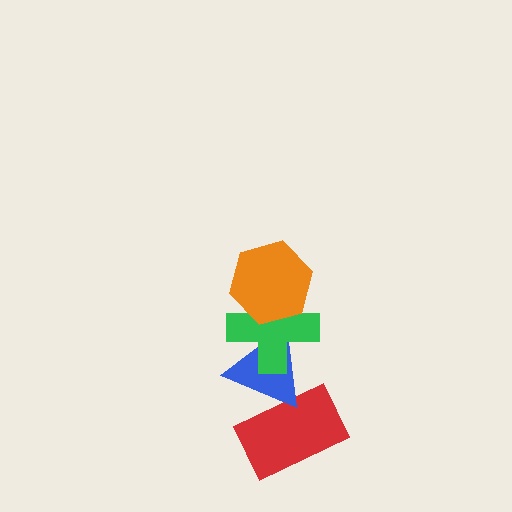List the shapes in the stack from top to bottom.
From top to bottom: the orange hexagon, the green cross, the blue triangle, the red rectangle.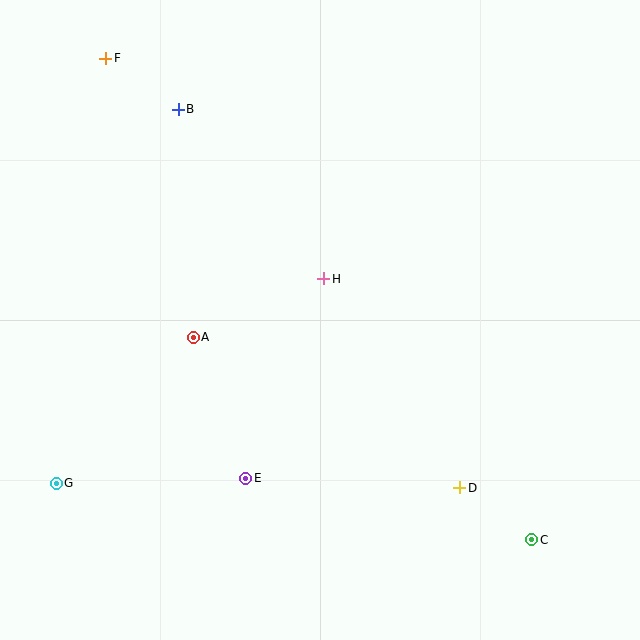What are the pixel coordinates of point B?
Point B is at (178, 109).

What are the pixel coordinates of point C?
Point C is at (532, 540).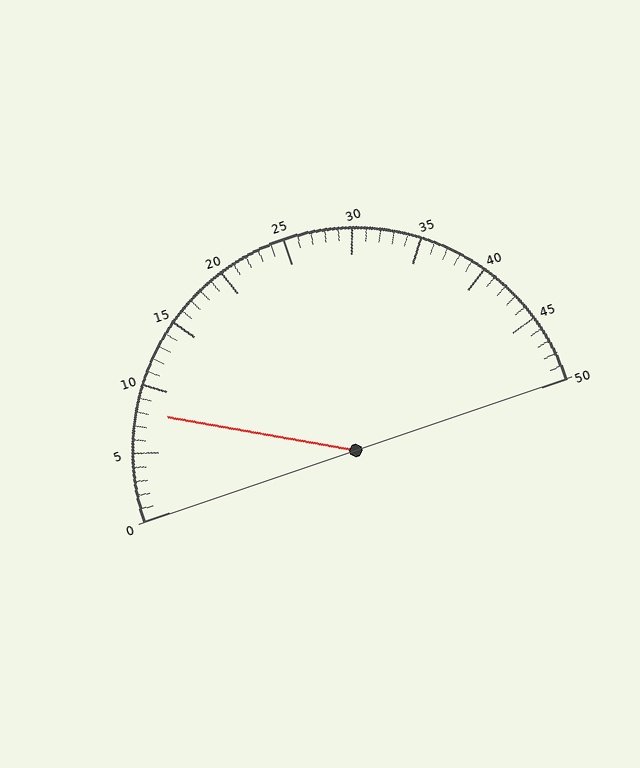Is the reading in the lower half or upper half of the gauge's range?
The reading is in the lower half of the range (0 to 50).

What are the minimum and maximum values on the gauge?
The gauge ranges from 0 to 50.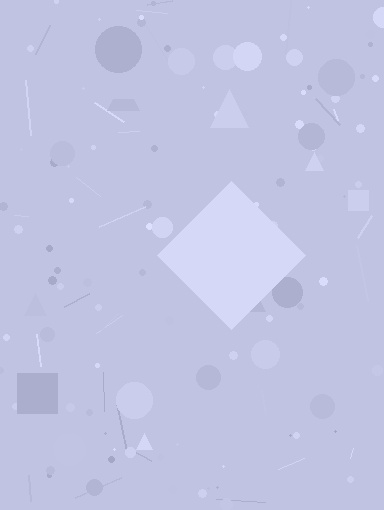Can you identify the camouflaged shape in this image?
The camouflaged shape is a diamond.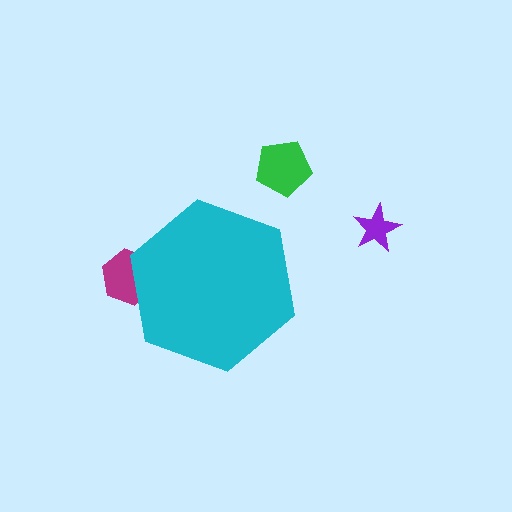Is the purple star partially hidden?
No, the purple star is fully visible.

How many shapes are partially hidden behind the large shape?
1 shape is partially hidden.